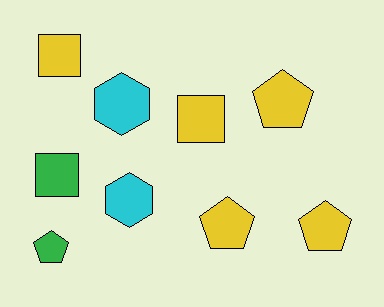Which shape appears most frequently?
Pentagon, with 4 objects.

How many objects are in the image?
There are 9 objects.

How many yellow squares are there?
There are 2 yellow squares.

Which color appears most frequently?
Yellow, with 5 objects.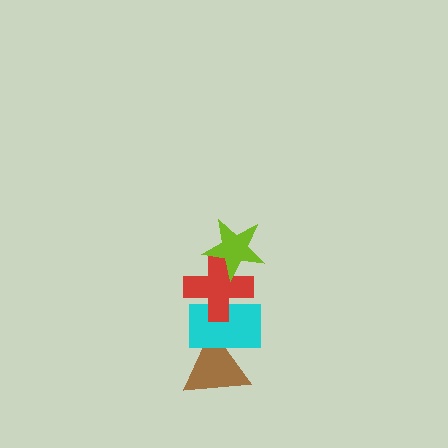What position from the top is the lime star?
The lime star is 1st from the top.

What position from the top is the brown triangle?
The brown triangle is 4th from the top.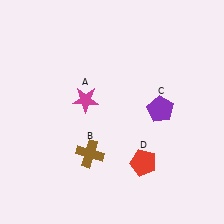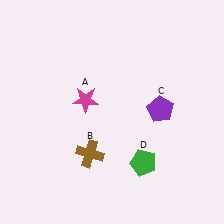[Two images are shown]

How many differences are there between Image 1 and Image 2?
There is 1 difference between the two images.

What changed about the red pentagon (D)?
In Image 1, D is red. In Image 2, it changed to green.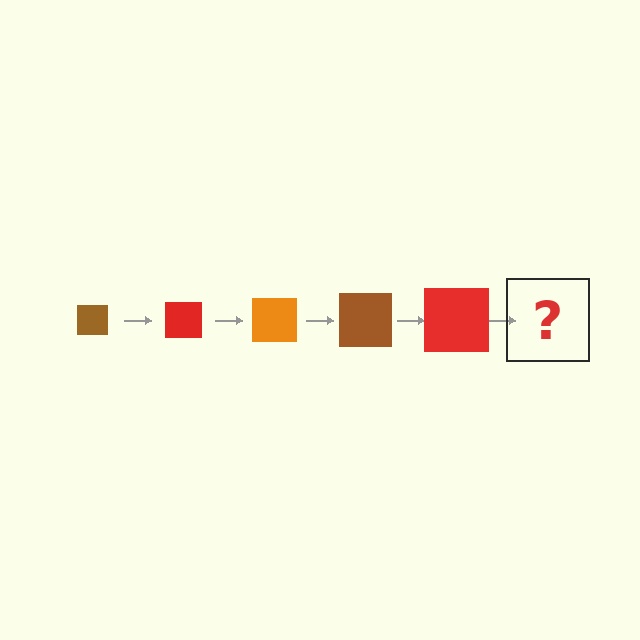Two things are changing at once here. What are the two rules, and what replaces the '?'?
The two rules are that the square grows larger each step and the color cycles through brown, red, and orange. The '?' should be an orange square, larger than the previous one.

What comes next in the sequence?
The next element should be an orange square, larger than the previous one.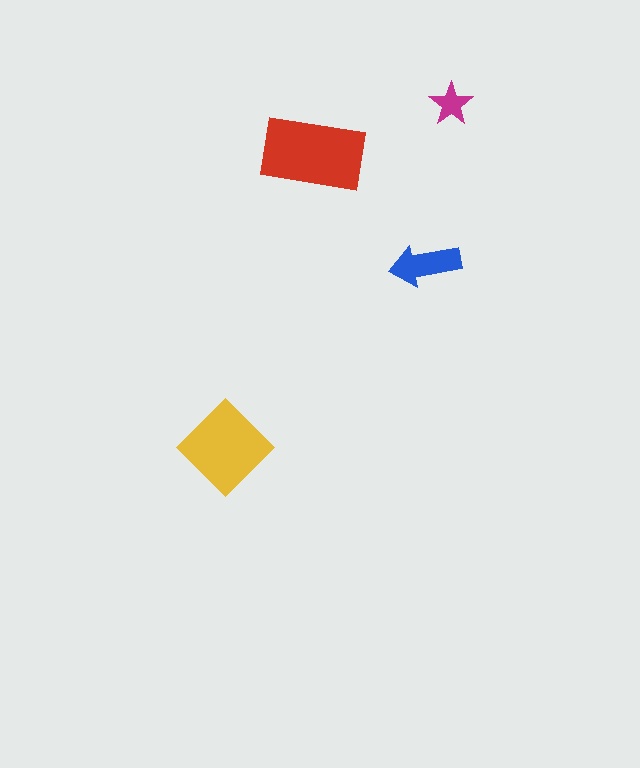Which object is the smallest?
The magenta star.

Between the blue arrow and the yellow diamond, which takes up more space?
The yellow diamond.